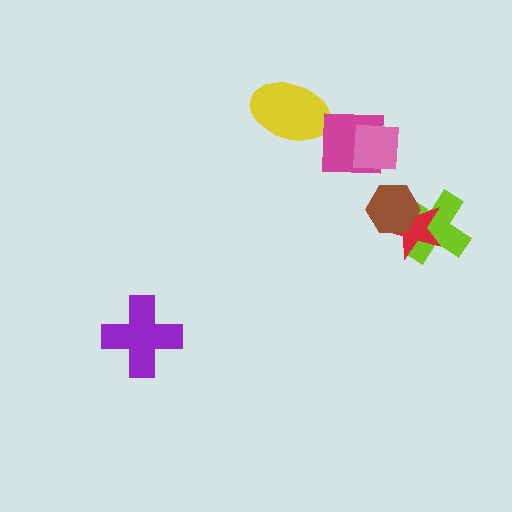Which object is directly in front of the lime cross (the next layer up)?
The red star is directly in front of the lime cross.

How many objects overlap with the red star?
2 objects overlap with the red star.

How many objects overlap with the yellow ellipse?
1 object overlaps with the yellow ellipse.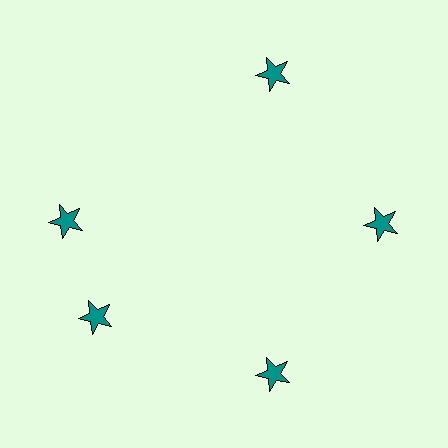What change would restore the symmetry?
The symmetry would be restored by rotating it back into even spacing with its neighbors so that all 5 stars sit at equal angles and equal distance from the center.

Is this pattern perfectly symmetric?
No. The 5 teal stars are arranged in a ring, but one element near the 10 o'clock position is rotated out of alignment along the ring, breaking the 5-fold rotational symmetry.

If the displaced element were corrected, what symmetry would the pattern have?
It would have 5-fold rotational symmetry — the pattern would map onto itself every 72 degrees.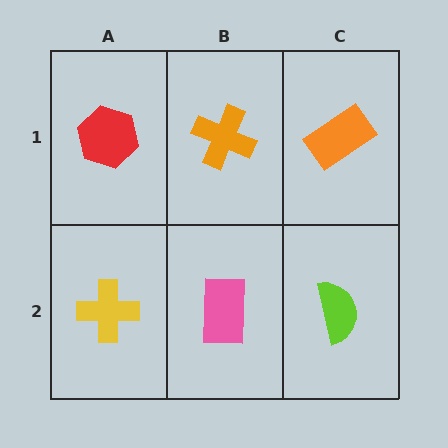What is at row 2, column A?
A yellow cross.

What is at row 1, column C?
An orange rectangle.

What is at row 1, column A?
A red hexagon.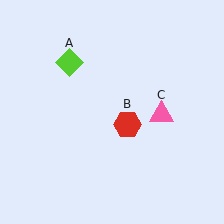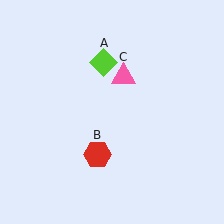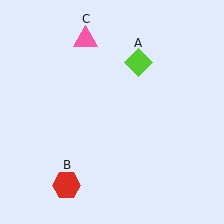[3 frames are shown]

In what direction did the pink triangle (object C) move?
The pink triangle (object C) moved up and to the left.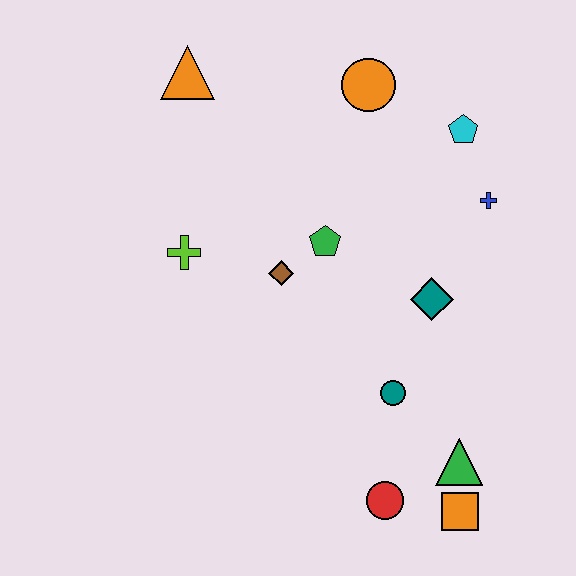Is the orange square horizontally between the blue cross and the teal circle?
Yes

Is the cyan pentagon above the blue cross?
Yes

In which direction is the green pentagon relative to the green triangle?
The green pentagon is above the green triangle.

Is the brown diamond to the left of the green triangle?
Yes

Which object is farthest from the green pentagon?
The orange square is farthest from the green pentagon.